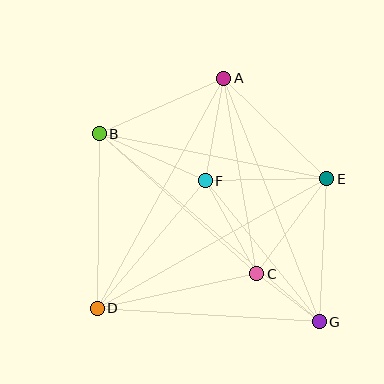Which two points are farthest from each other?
Points B and G are farthest from each other.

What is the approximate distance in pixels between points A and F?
The distance between A and F is approximately 105 pixels.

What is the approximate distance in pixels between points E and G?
The distance between E and G is approximately 143 pixels.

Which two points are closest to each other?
Points C and G are closest to each other.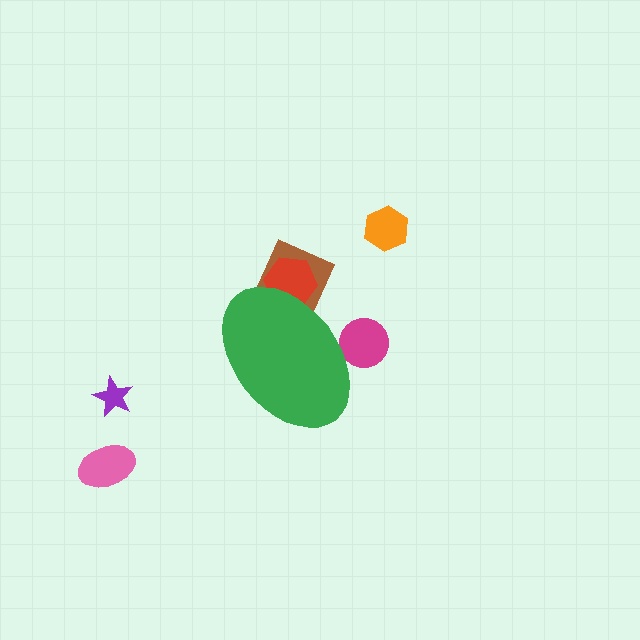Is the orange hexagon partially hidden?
No, the orange hexagon is fully visible.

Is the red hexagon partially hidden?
Yes, the red hexagon is partially hidden behind the green ellipse.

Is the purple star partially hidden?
No, the purple star is fully visible.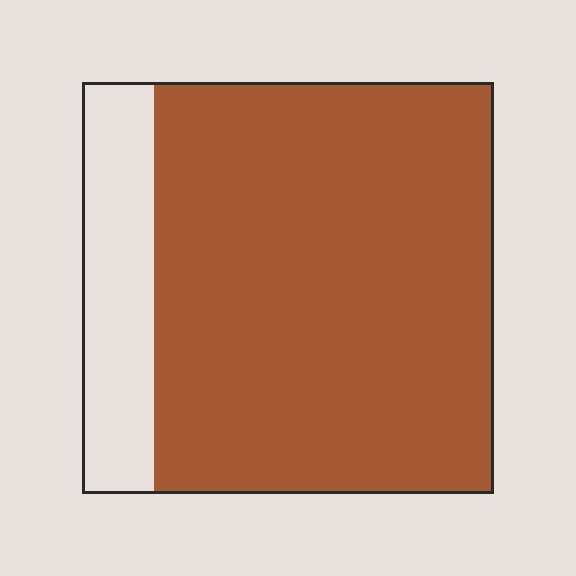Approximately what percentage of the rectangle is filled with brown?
Approximately 85%.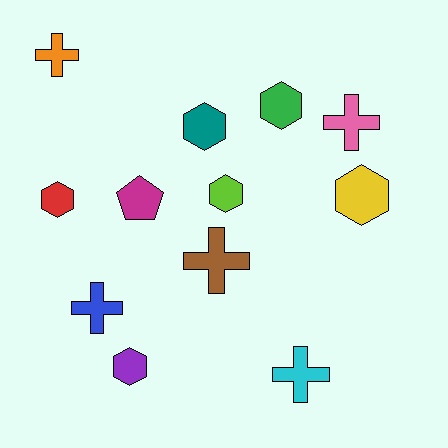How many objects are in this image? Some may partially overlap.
There are 12 objects.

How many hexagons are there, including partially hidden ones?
There are 6 hexagons.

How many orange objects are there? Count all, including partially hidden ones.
There is 1 orange object.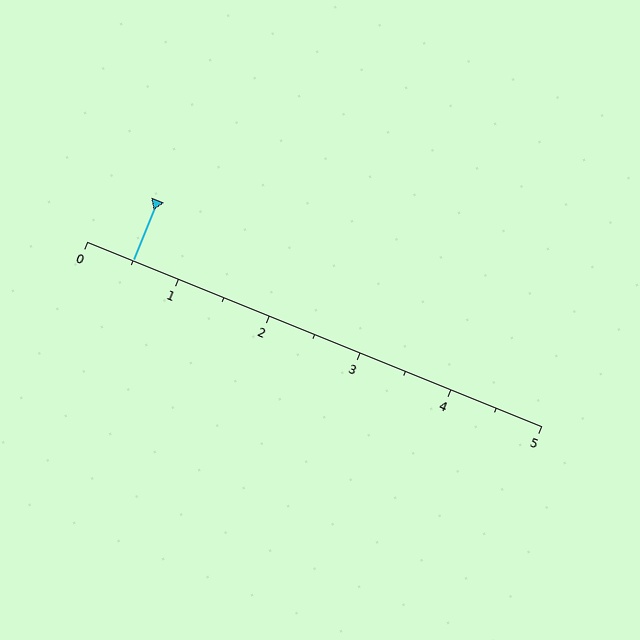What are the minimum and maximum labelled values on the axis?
The axis runs from 0 to 5.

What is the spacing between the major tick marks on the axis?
The major ticks are spaced 1 apart.